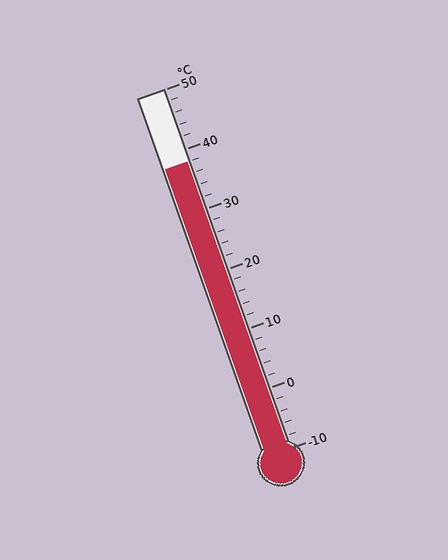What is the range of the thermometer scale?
The thermometer scale ranges from -10°C to 50°C.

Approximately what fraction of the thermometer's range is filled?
The thermometer is filled to approximately 80% of its range.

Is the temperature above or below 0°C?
The temperature is above 0°C.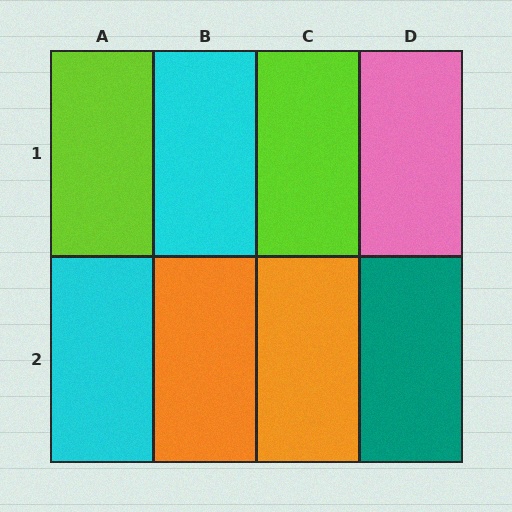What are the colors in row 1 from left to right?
Lime, cyan, lime, pink.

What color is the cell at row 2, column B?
Orange.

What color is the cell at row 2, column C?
Orange.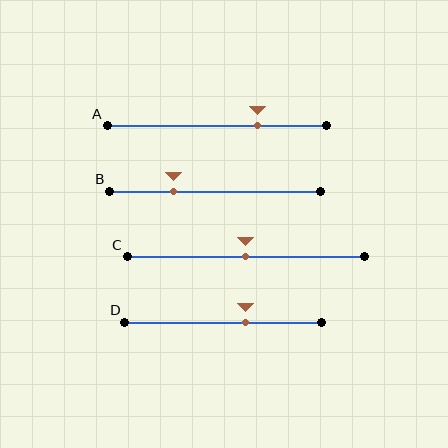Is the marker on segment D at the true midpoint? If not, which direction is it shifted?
No, the marker on segment D is shifted to the right by about 11% of the segment length.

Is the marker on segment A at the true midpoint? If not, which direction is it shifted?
No, the marker on segment A is shifted to the right by about 18% of the segment length.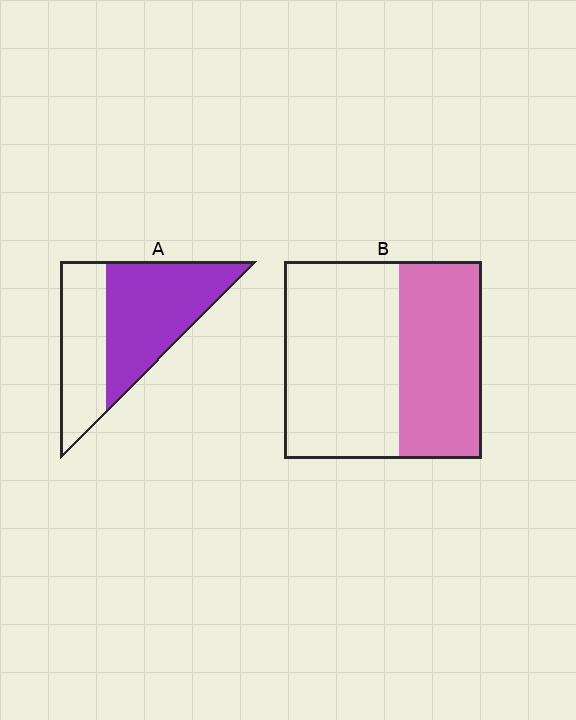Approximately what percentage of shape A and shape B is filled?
A is approximately 60% and B is approximately 40%.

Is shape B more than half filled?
No.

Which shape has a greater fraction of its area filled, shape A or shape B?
Shape A.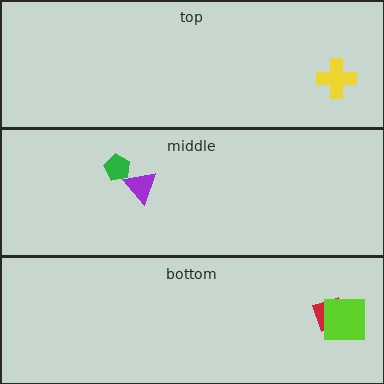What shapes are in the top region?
The yellow cross.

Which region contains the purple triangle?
The middle region.